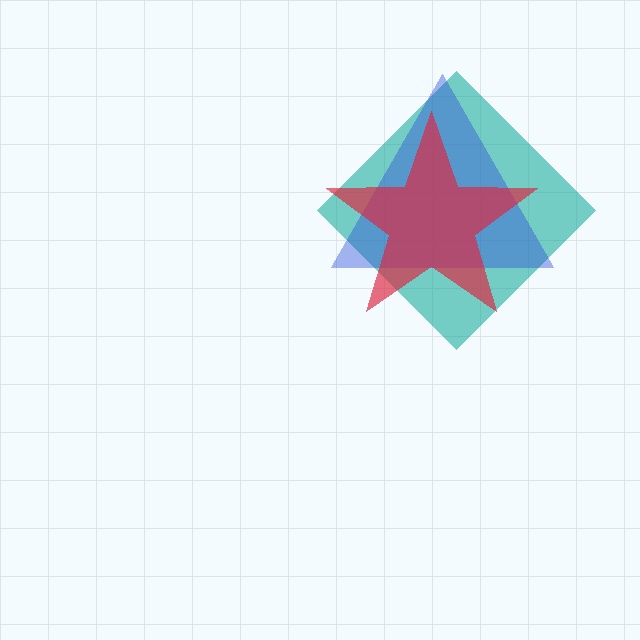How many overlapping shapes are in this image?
There are 3 overlapping shapes in the image.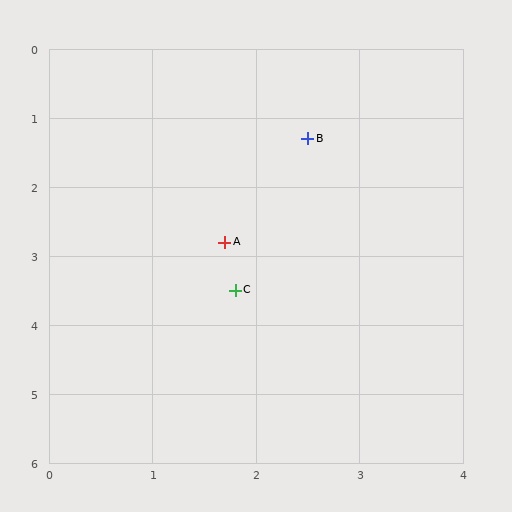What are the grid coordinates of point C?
Point C is at approximately (1.8, 3.5).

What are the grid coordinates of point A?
Point A is at approximately (1.7, 2.8).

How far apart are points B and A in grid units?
Points B and A are about 1.7 grid units apart.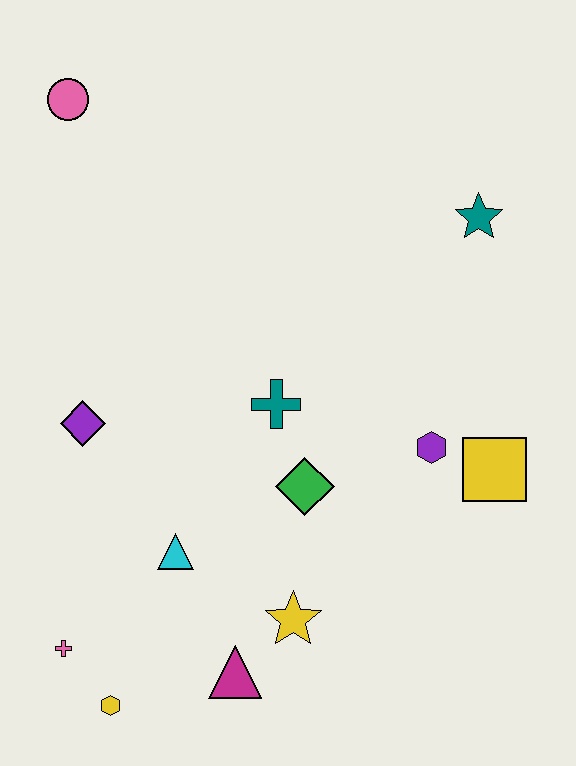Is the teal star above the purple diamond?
Yes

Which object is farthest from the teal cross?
The pink circle is farthest from the teal cross.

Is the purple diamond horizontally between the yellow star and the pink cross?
Yes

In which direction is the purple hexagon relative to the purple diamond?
The purple hexagon is to the right of the purple diamond.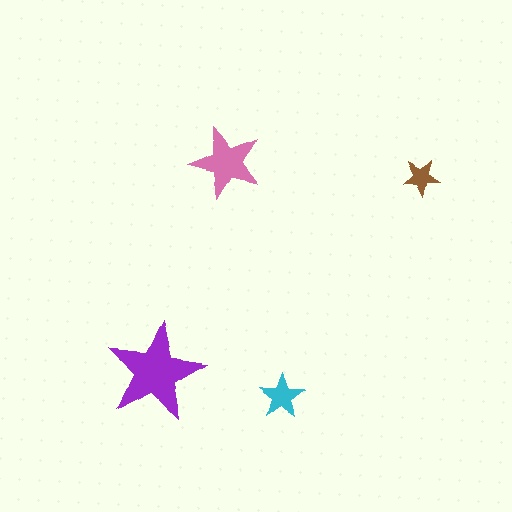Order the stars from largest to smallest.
the purple one, the pink one, the cyan one, the brown one.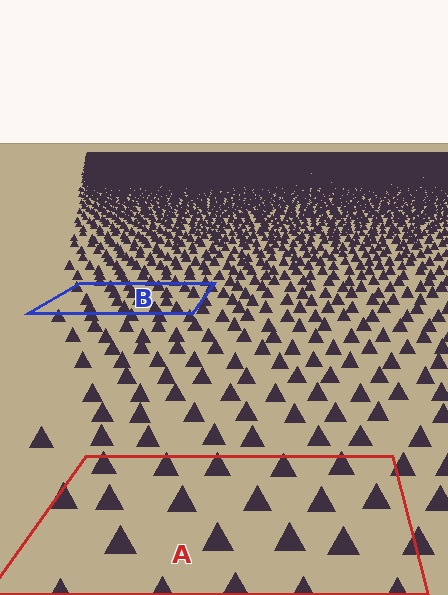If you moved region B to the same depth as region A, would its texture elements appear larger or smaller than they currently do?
They would appear larger. At a closer depth, the same texture elements are projected at a bigger on-screen size.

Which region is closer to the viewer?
Region A is closer. The texture elements there are larger and more spread out.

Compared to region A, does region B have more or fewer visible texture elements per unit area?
Region B has more texture elements per unit area — they are packed more densely because it is farther away.